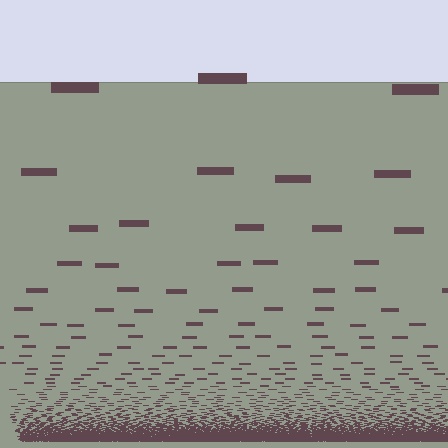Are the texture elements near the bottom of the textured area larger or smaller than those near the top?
Smaller. The gradient is inverted — elements near the bottom are smaller and denser.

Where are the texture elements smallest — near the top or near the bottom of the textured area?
Near the bottom.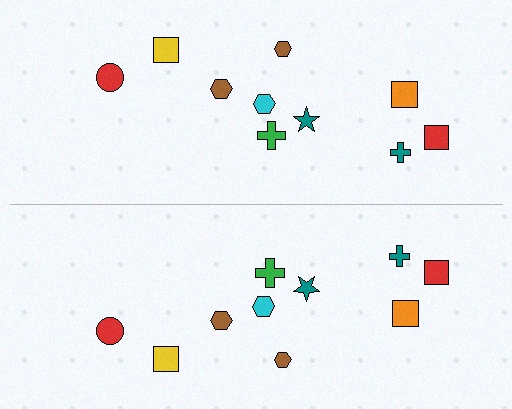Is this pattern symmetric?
Yes, this pattern has bilateral (reflection) symmetry.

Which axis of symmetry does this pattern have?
The pattern has a horizontal axis of symmetry running through the center of the image.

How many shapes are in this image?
There are 20 shapes in this image.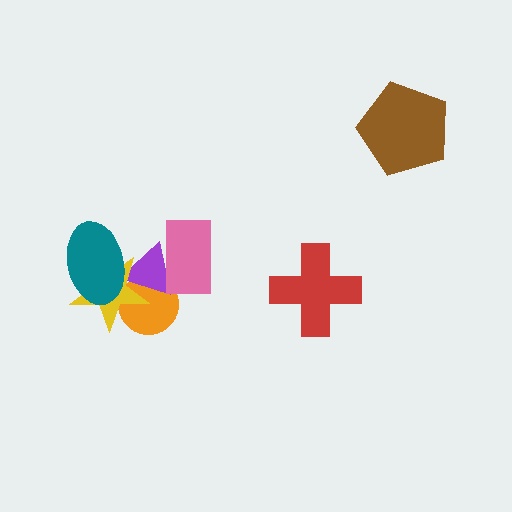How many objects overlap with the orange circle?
2 objects overlap with the orange circle.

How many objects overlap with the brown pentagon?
0 objects overlap with the brown pentagon.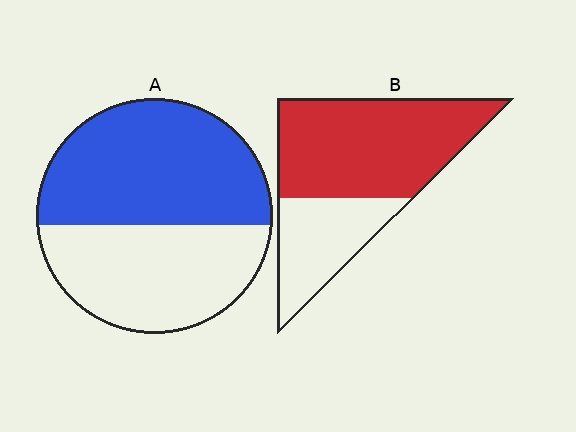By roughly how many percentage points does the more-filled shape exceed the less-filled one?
By roughly 10 percentage points (B over A).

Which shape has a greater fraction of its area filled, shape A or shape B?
Shape B.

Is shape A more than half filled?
Yes.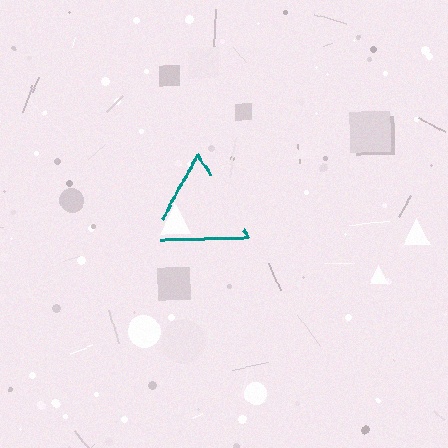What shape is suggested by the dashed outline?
The dashed outline suggests a triangle.